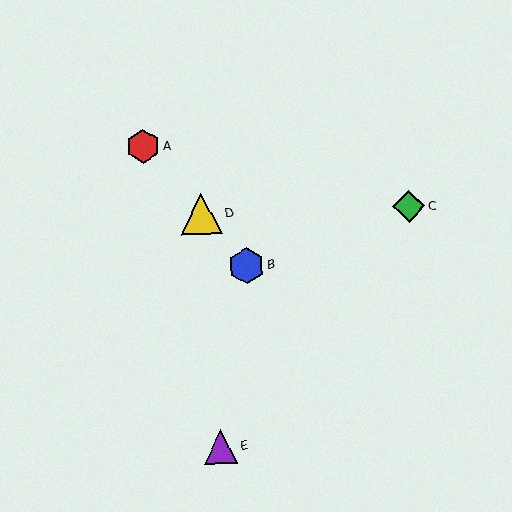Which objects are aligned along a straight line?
Objects A, B, D are aligned along a straight line.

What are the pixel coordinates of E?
Object E is at (220, 447).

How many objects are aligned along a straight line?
3 objects (A, B, D) are aligned along a straight line.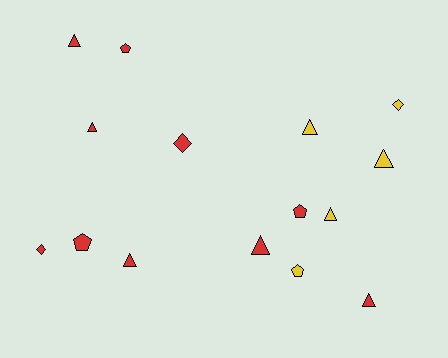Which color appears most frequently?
Red, with 10 objects.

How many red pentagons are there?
There are 3 red pentagons.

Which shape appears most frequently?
Triangle, with 8 objects.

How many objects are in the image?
There are 15 objects.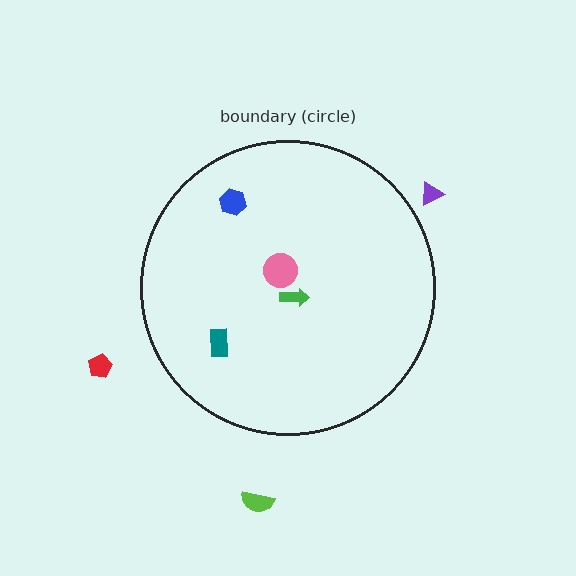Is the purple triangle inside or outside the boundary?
Outside.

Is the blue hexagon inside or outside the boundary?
Inside.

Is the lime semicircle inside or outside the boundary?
Outside.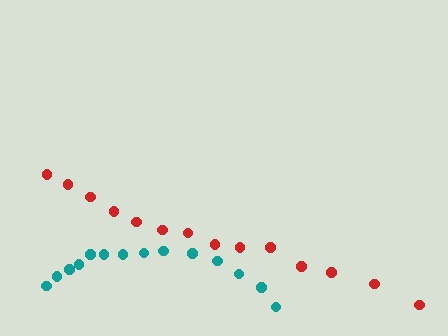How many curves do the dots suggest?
There are 2 distinct paths.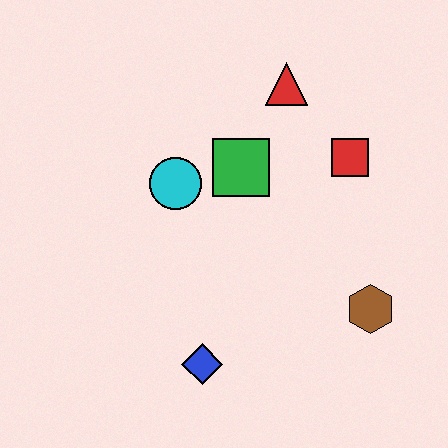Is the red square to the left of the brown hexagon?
Yes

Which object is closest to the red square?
The red triangle is closest to the red square.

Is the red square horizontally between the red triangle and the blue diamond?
No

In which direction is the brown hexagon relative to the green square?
The brown hexagon is below the green square.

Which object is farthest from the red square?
The blue diamond is farthest from the red square.